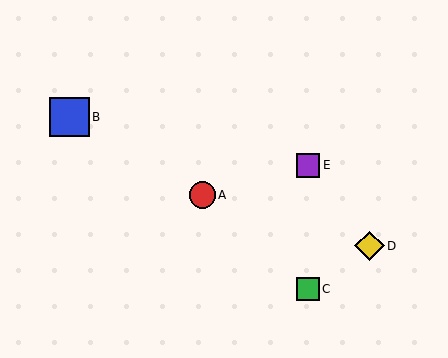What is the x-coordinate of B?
Object B is at x≈70.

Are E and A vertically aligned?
No, E is at x≈308 and A is at x≈202.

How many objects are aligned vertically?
2 objects (C, E) are aligned vertically.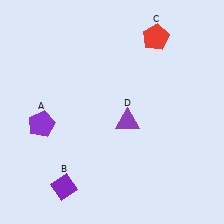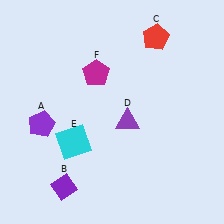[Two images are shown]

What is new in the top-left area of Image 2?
A magenta pentagon (F) was added in the top-left area of Image 2.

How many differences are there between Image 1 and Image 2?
There are 2 differences between the two images.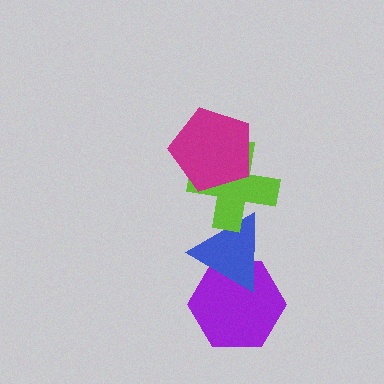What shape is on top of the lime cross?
The magenta pentagon is on top of the lime cross.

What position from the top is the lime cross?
The lime cross is 2nd from the top.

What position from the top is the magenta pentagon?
The magenta pentagon is 1st from the top.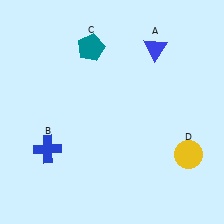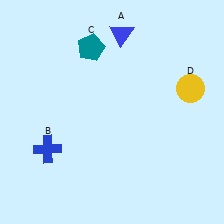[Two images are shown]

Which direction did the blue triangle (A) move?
The blue triangle (A) moved left.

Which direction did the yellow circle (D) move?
The yellow circle (D) moved up.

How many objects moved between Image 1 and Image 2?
2 objects moved between the two images.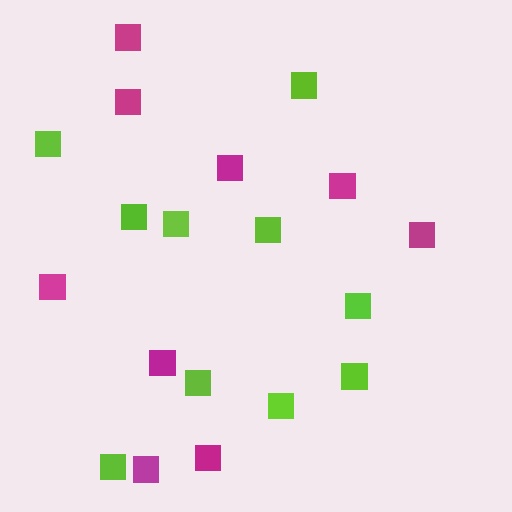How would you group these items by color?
There are 2 groups: one group of magenta squares (9) and one group of lime squares (10).